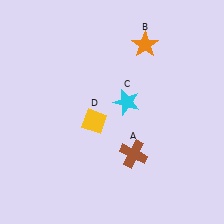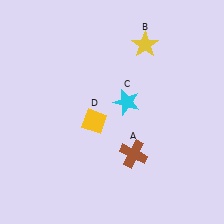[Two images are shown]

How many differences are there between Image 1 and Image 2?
There is 1 difference between the two images.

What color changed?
The star (B) changed from orange in Image 1 to yellow in Image 2.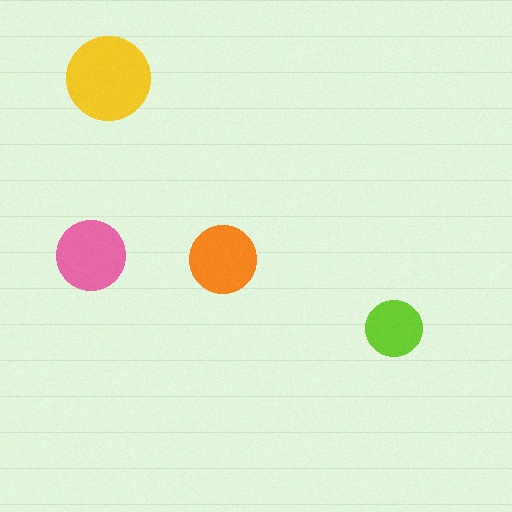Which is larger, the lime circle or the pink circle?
The pink one.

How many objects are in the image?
There are 4 objects in the image.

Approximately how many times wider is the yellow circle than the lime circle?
About 1.5 times wider.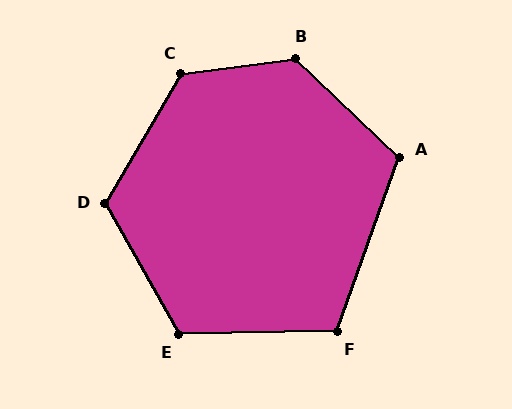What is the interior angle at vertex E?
Approximately 118 degrees (obtuse).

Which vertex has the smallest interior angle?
F, at approximately 110 degrees.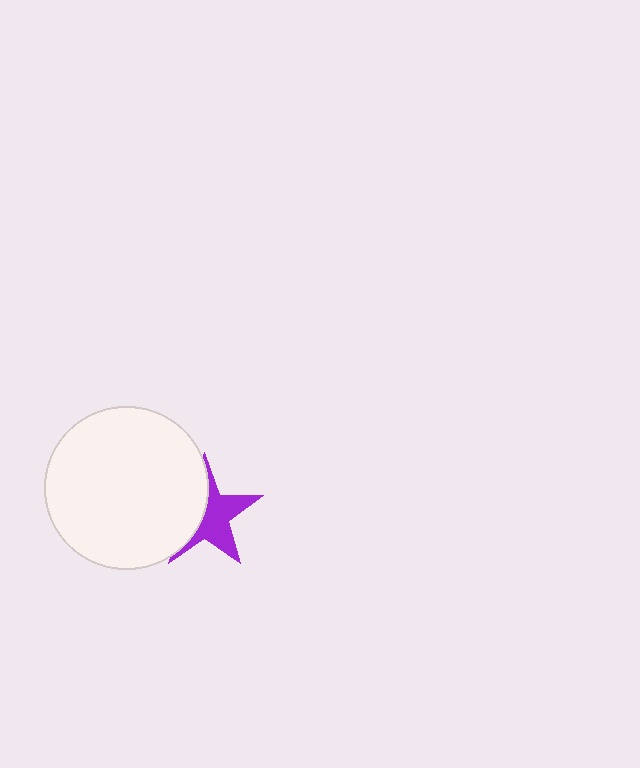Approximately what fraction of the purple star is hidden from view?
Roughly 45% of the purple star is hidden behind the white circle.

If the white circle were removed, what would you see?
You would see the complete purple star.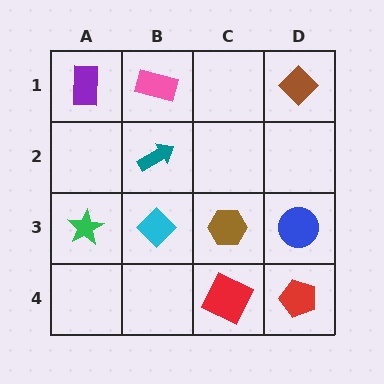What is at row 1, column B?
A pink rectangle.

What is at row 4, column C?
A red square.